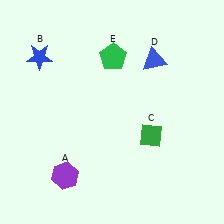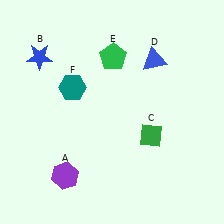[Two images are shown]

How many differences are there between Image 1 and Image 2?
There is 1 difference between the two images.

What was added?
A teal hexagon (F) was added in Image 2.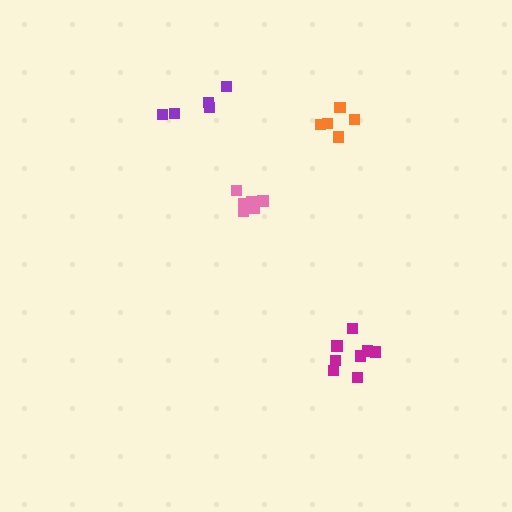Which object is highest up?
The purple cluster is topmost.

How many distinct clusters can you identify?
There are 4 distinct clusters.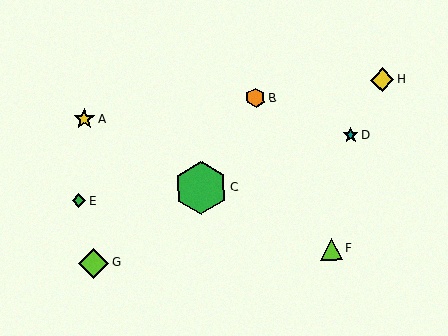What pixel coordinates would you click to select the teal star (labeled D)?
Click at (351, 135) to select the teal star D.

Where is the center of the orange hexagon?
The center of the orange hexagon is at (256, 98).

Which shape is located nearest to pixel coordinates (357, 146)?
The teal star (labeled D) at (351, 135) is nearest to that location.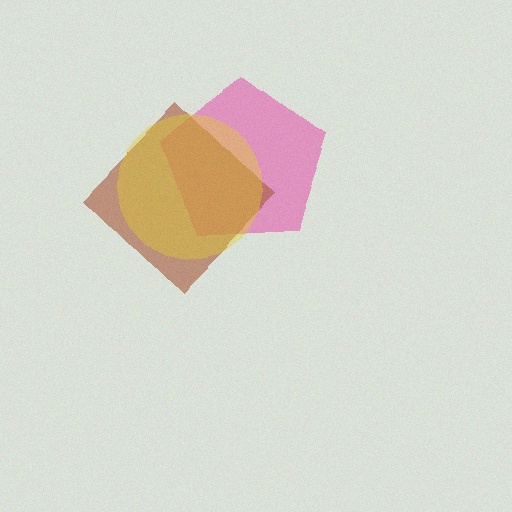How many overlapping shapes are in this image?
There are 3 overlapping shapes in the image.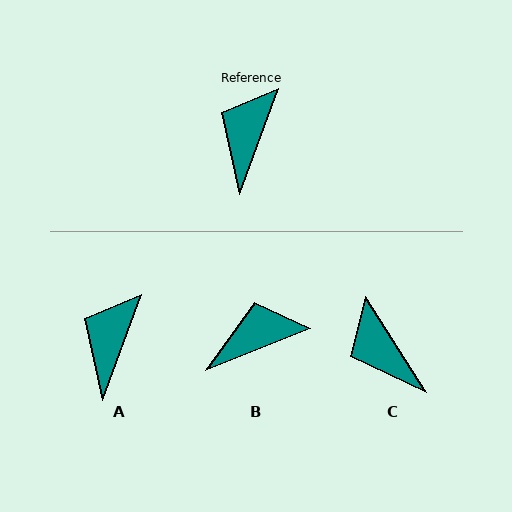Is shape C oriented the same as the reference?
No, it is off by about 52 degrees.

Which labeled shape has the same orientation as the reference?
A.